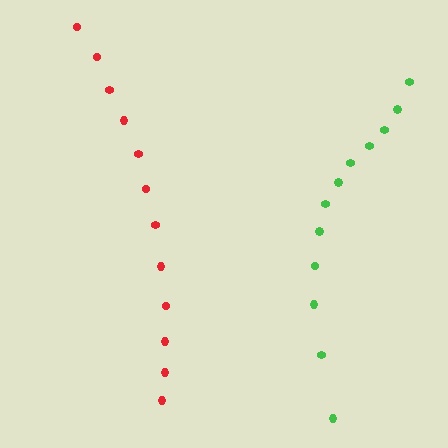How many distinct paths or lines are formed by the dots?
There are 2 distinct paths.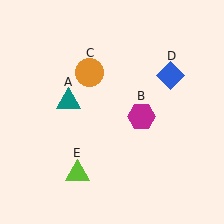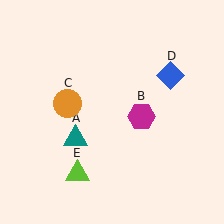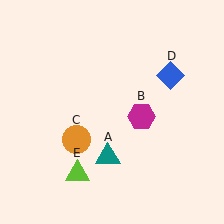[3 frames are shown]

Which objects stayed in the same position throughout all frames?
Magenta hexagon (object B) and blue diamond (object D) and lime triangle (object E) remained stationary.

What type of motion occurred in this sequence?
The teal triangle (object A), orange circle (object C) rotated counterclockwise around the center of the scene.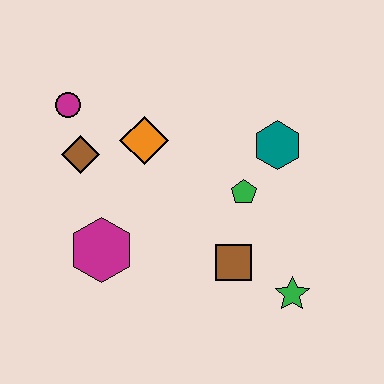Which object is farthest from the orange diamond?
The green star is farthest from the orange diamond.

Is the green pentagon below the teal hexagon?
Yes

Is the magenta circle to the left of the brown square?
Yes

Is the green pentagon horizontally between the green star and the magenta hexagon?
Yes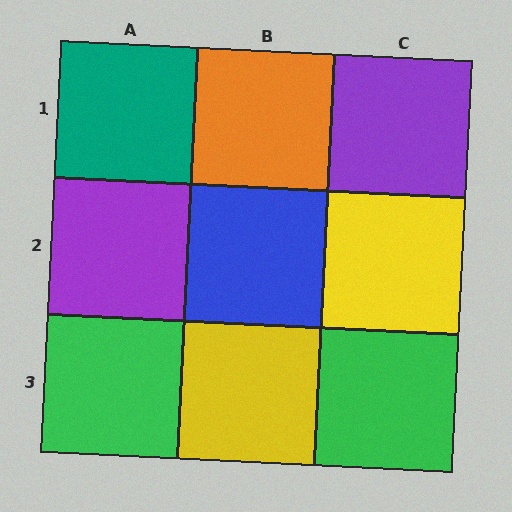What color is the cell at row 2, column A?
Purple.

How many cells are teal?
1 cell is teal.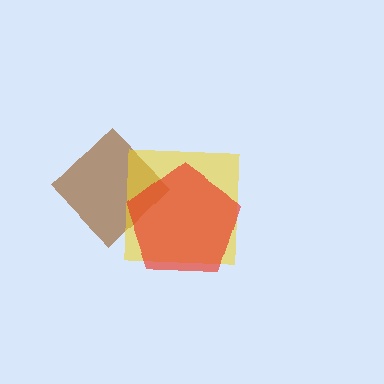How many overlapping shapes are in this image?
There are 3 overlapping shapes in the image.